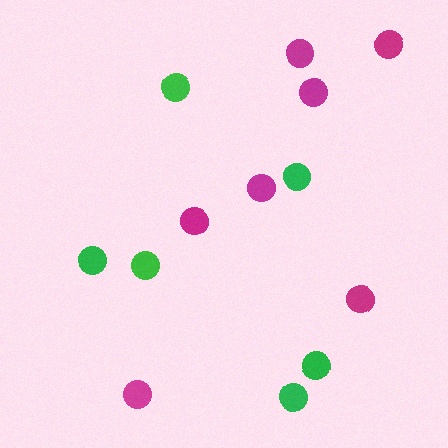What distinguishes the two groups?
There are 2 groups: one group of green circles (6) and one group of magenta circles (7).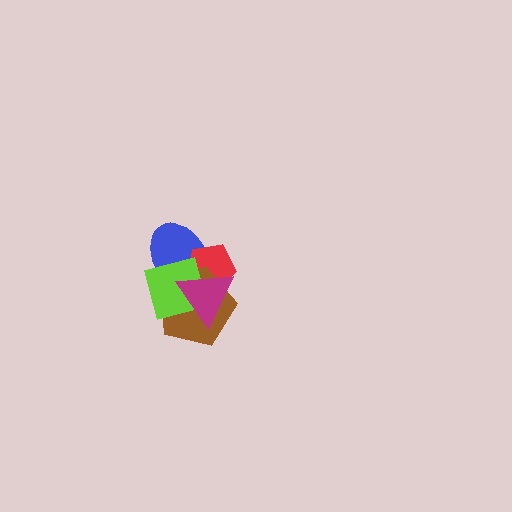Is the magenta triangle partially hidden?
No, no other shape covers it.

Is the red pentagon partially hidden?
Yes, it is partially covered by another shape.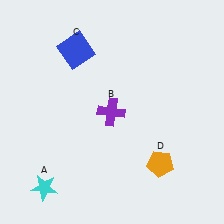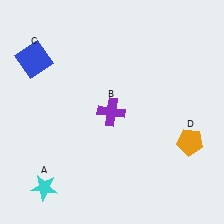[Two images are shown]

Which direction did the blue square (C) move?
The blue square (C) moved left.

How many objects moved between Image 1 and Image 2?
2 objects moved between the two images.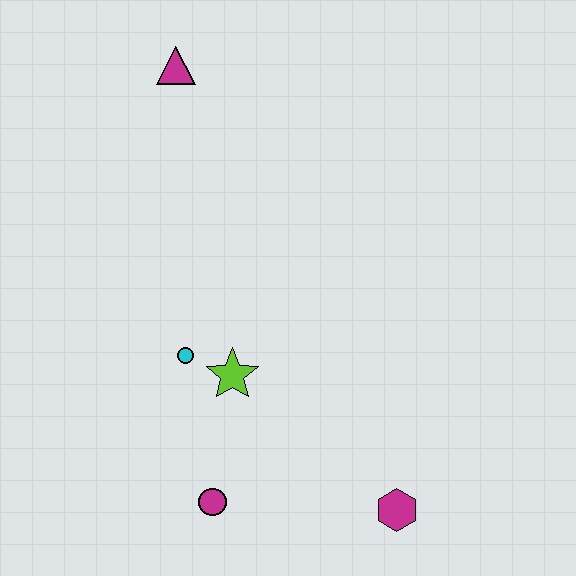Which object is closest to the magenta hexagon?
The magenta circle is closest to the magenta hexagon.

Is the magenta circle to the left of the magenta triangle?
No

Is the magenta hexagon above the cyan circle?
No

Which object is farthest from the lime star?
The magenta triangle is farthest from the lime star.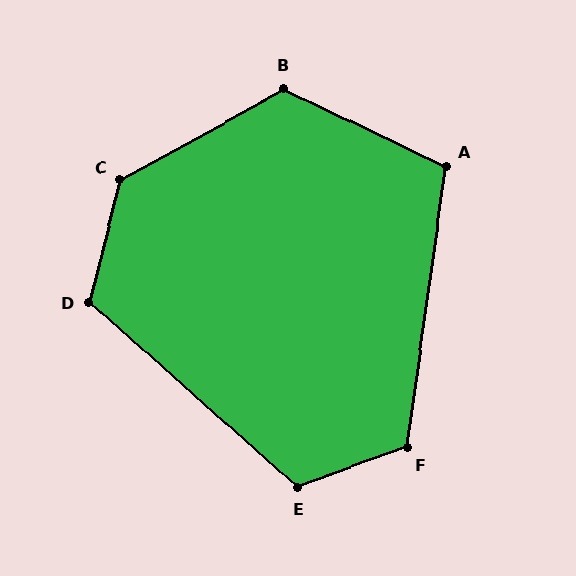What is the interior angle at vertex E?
Approximately 119 degrees (obtuse).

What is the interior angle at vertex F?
Approximately 118 degrees (obtuse).